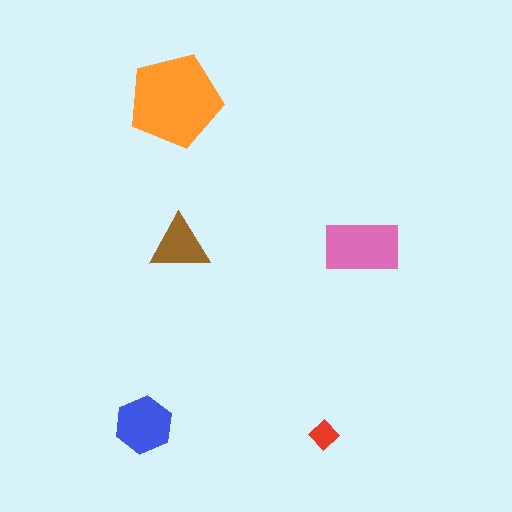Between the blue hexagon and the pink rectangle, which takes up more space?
The pink rectangle.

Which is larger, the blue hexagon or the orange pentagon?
The orange pentagon.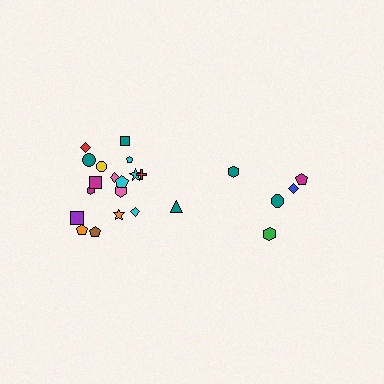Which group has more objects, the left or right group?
The left group.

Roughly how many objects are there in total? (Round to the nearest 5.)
Roughly 25 objects in total.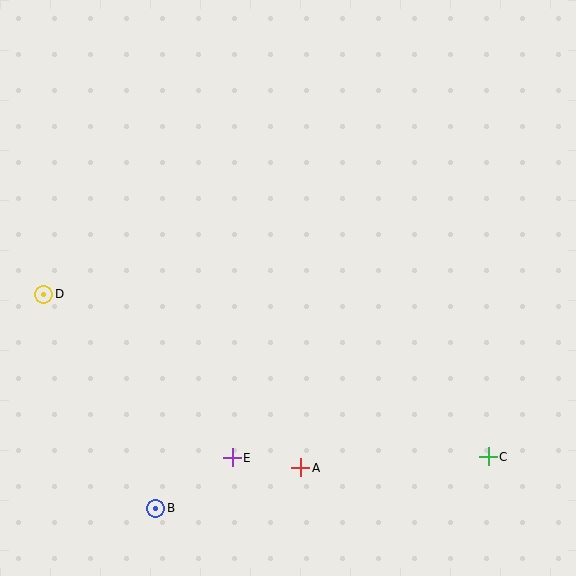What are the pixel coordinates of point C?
Point C is at (488, 457).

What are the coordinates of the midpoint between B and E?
The midpoint between B and E is at (194, 483).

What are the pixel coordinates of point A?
Point A is at (301, 468).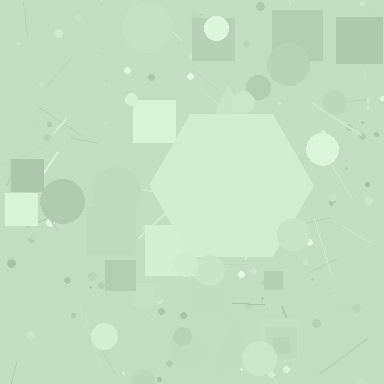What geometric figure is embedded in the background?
A hexagon is embedded in the background.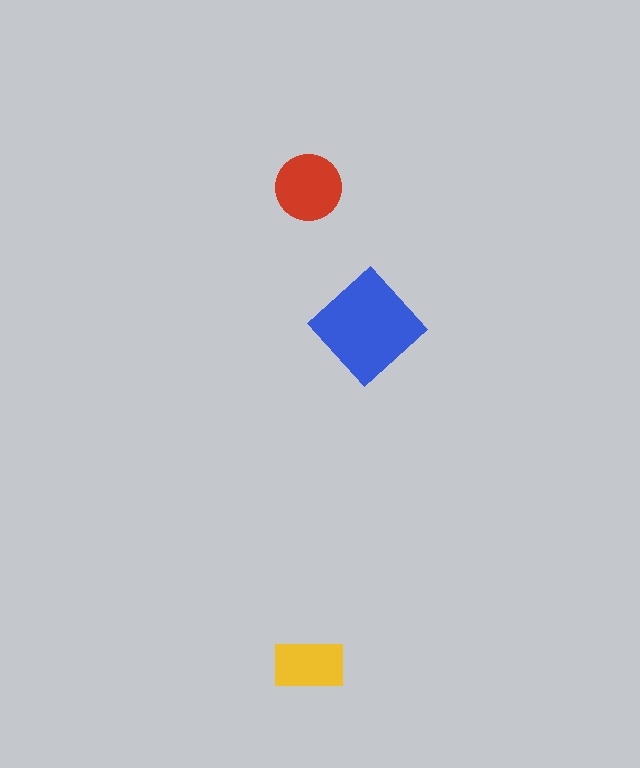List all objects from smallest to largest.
The yellow rectangle, the red circle, the blue diamond.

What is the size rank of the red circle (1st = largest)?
2nd.